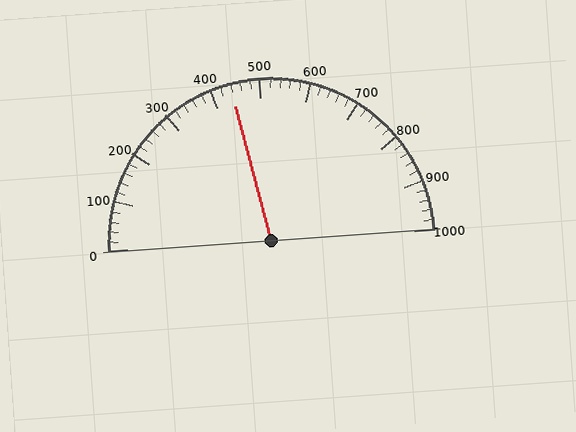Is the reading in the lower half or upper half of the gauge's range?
The reading is in the lower half of the range (0 to 1000).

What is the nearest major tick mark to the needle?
The nearest major tick mark is 400.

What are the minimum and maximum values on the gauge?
The gauge ranges from 0 to 1000.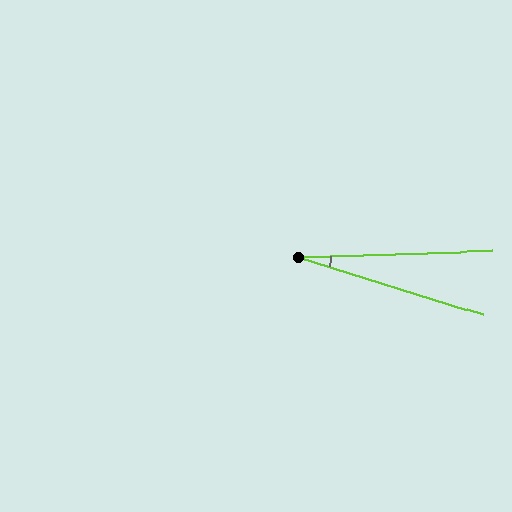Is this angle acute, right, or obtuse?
It is acute.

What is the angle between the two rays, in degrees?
Approximately 19 degrees.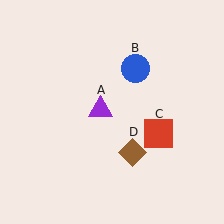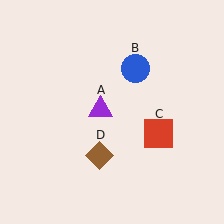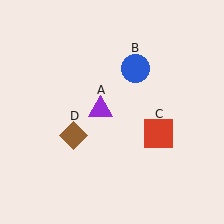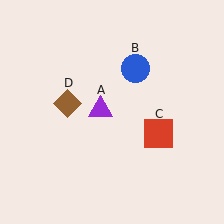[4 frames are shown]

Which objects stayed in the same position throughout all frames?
Purple triangle (object A) and blue circle (object B) and red square (object C) remained stationary.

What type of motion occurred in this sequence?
The brown diamond (object D) rotated clockwise around the center of the scene.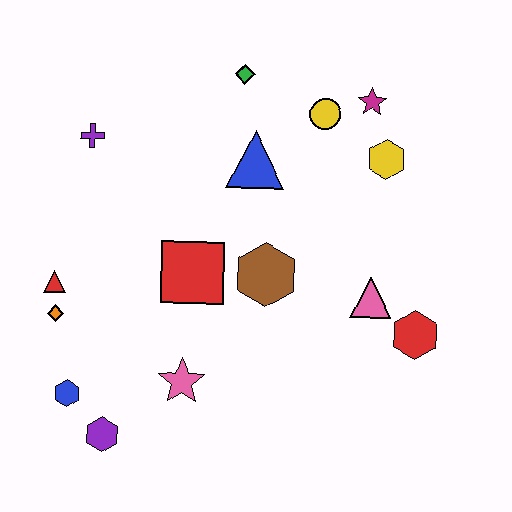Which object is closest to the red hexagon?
The pink triangle is closest to the red hexagon.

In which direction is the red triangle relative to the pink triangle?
The red triangle is to the left of the pink triangle.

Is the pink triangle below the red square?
Yes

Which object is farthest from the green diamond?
The purple hexagon is farthest from the green diamond.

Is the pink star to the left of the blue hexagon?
No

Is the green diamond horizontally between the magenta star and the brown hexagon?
No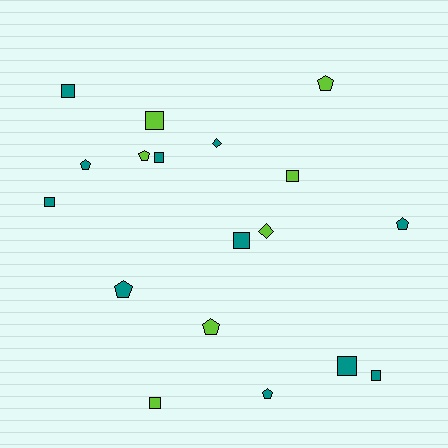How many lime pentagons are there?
There are 3 lime pentagons.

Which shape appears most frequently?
Square, with 9 objects.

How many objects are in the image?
There are 18 objects.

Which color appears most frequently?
Teal, with 11 objects.